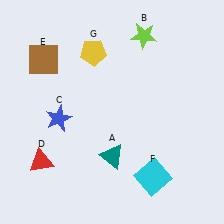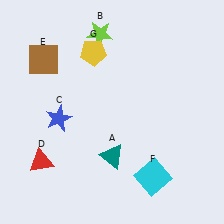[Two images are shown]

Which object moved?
The lime star (B) moved left.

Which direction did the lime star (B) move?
The lime star (B) moved left.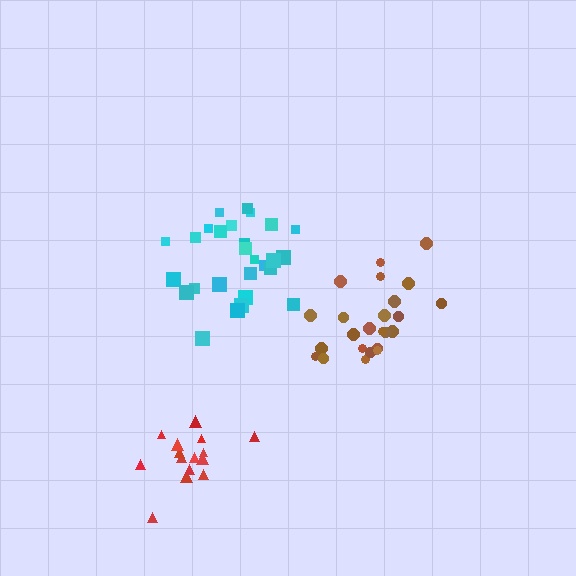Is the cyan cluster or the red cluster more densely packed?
Red.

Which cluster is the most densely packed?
Red.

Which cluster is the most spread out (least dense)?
Brown.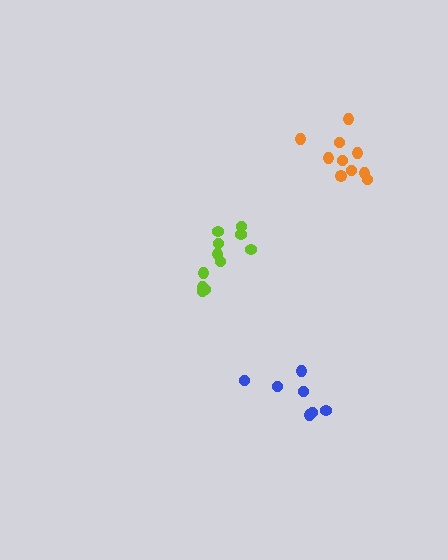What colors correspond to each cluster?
The clusters are colored: blue, lime, orange.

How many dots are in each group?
Group 1: 7 dots, Group 2: 11 dots, Group 3: 10 dots (28 total).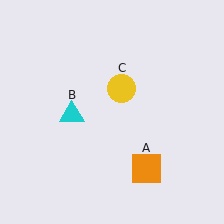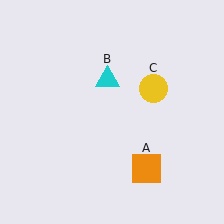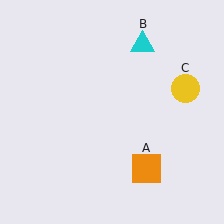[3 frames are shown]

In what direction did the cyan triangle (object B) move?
The cyan triangle (object B) moved up and to the right.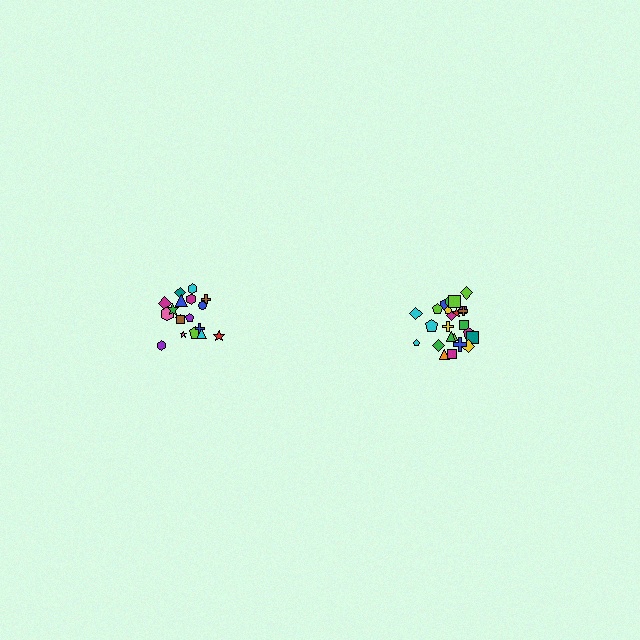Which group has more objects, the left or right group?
The right group.